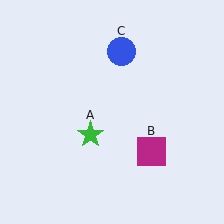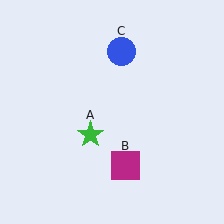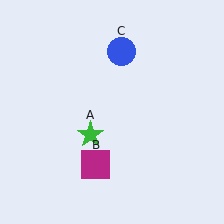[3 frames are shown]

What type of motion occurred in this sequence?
The magenta square (object B) rotated clockwise around the center of the scene.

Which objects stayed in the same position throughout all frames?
Green star (object A) and blue circle (object C) remained stationary.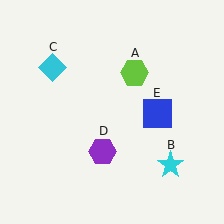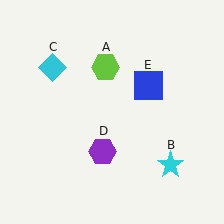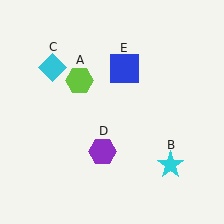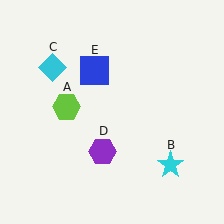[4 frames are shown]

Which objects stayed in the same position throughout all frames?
Cyan star (object B) and cyan diamond (object C) and purple hexagon (object D) remained stationary.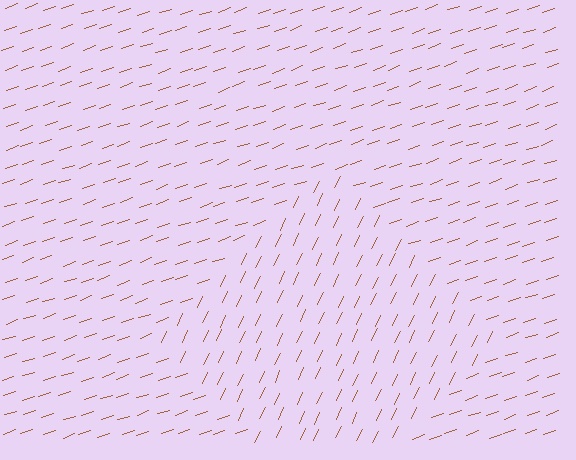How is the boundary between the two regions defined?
The boundary is defined purely by a change in line orientation (approximately 45 degrees difference). All lines are the same color and thickness.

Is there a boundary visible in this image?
Yes, there is a texture boundary formed by a change in line orientation.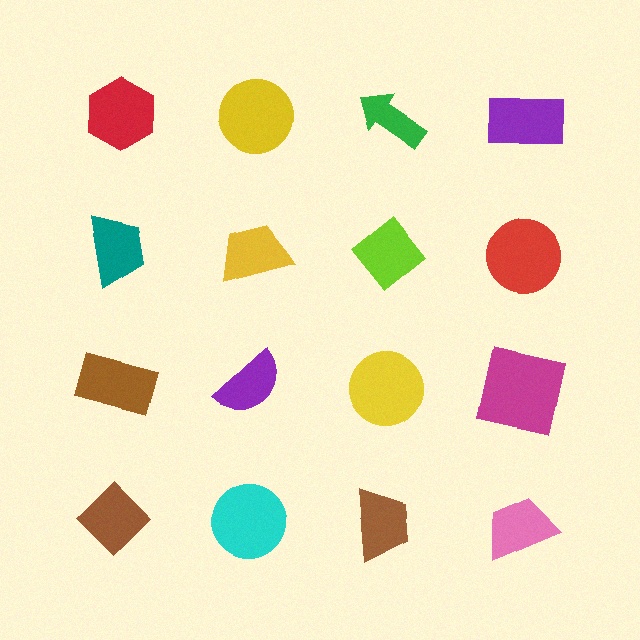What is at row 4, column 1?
A brown diamond.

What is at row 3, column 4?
A magenta square.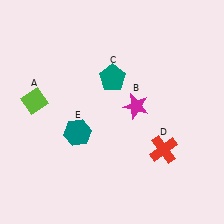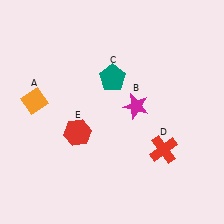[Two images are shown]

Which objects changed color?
A changed from lime to orange. E changed from teal to red.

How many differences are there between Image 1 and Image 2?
There are 2 differences between the two images.